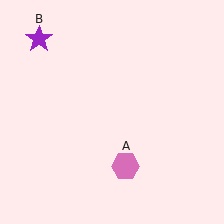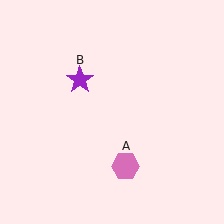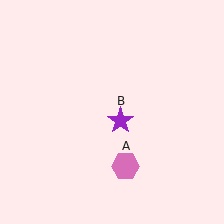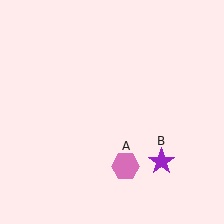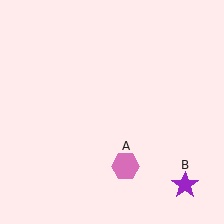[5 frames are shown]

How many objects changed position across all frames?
1 object changed position: purple star (object B).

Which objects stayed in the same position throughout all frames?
Pink hexagon (object A) remained stationary.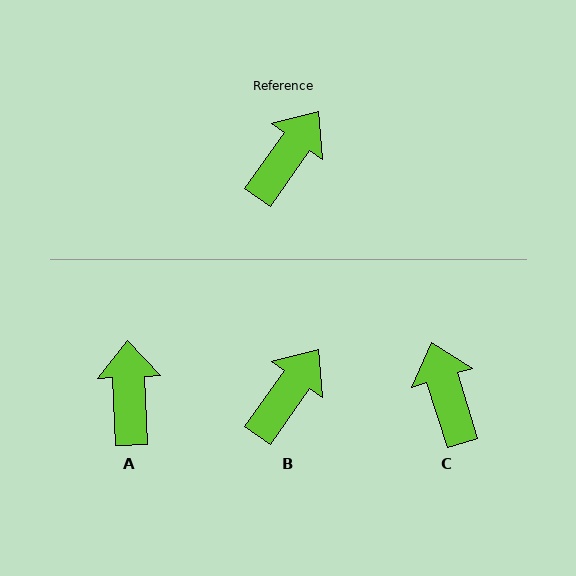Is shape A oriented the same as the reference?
No, it is off by about 37 degrees.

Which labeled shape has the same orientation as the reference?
B.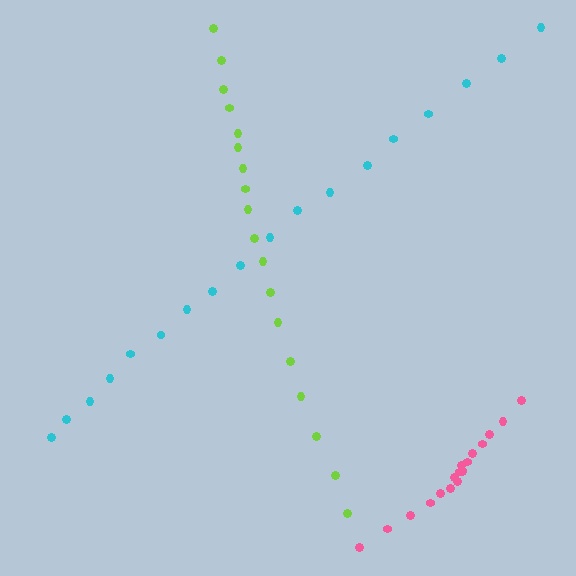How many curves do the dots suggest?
There are 3 distinct paths.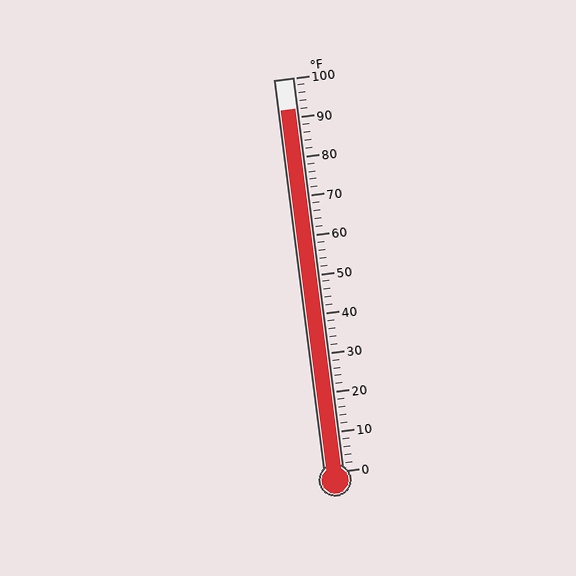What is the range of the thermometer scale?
The thermometer scale ranges from 0°F to 100°F.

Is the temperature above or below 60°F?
The temperature is above 60°F.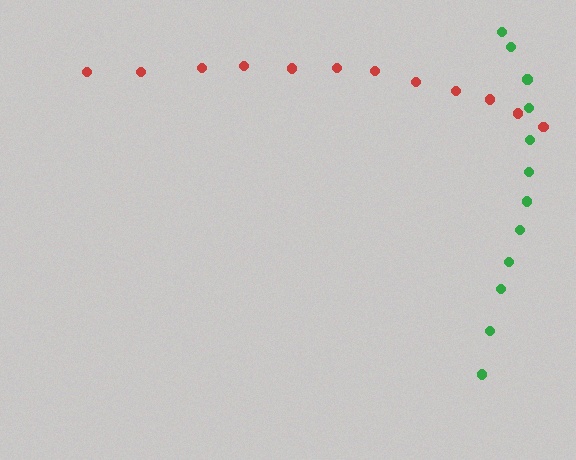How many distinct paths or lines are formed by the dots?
There are 2 distinct paths.